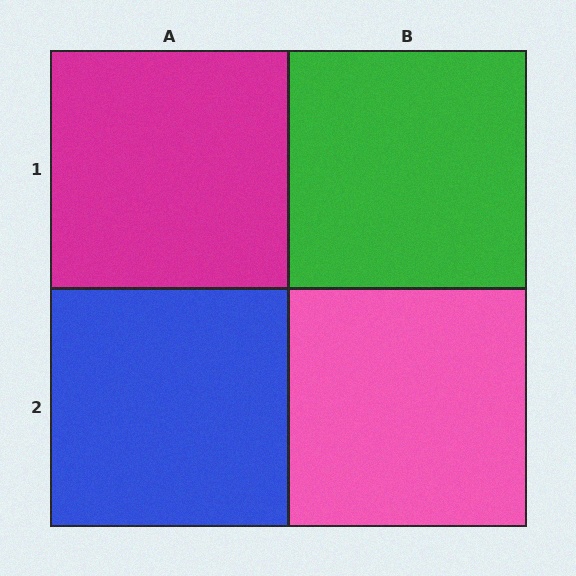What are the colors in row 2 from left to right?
Blue, pink.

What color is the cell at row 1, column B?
Green.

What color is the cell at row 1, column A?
Magenta.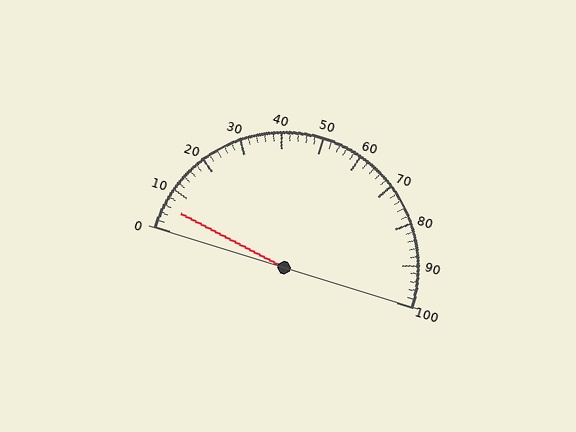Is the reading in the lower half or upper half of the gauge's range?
The reading is in the lower half of the range (0 to 100).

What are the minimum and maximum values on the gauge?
The gauge ranges from 0 to 100.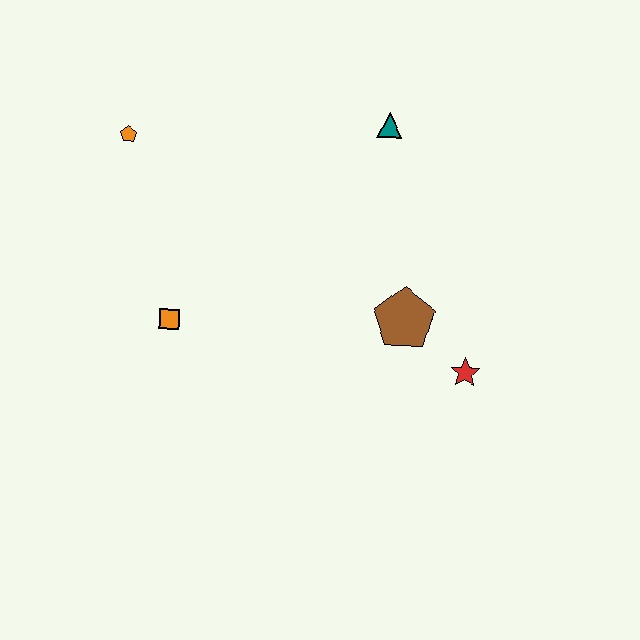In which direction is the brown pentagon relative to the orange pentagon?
The brown pentagon is to the right of the orange pentagon.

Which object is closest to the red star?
The brown pentagon is closest to the red star.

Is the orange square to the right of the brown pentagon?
No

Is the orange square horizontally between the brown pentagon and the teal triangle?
No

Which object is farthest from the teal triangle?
The orange square is farthest from the teal triangle.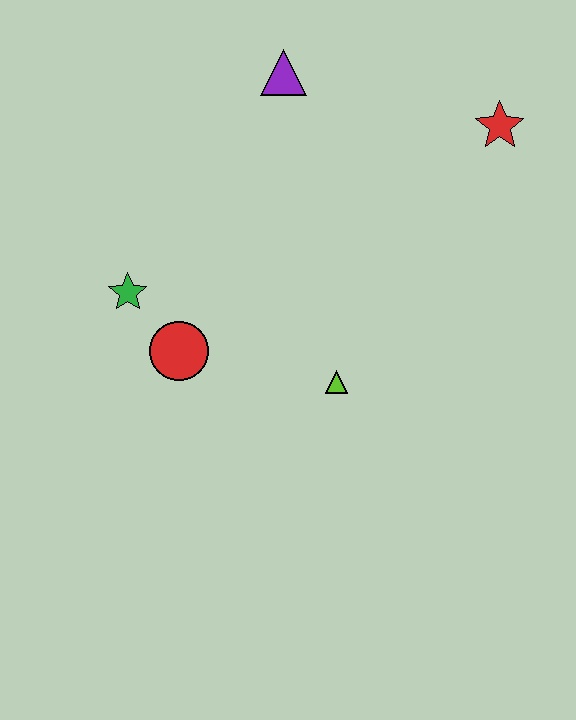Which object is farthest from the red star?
The green star is farthest from the red star.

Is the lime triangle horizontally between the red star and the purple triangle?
Yes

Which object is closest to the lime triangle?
The red circle is closest to the lime triangle.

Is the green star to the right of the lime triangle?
No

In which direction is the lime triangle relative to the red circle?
The lime triangle is to the right of the red circle.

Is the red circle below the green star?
Yes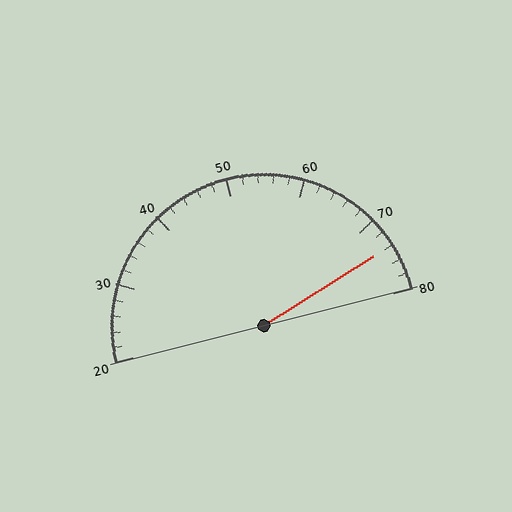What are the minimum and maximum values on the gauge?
The gauge ranges from 20 to 80.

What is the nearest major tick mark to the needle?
The nearest major tick mark is 70.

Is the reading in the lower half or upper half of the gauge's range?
The reading is in the upper half of the range (20 to 80).